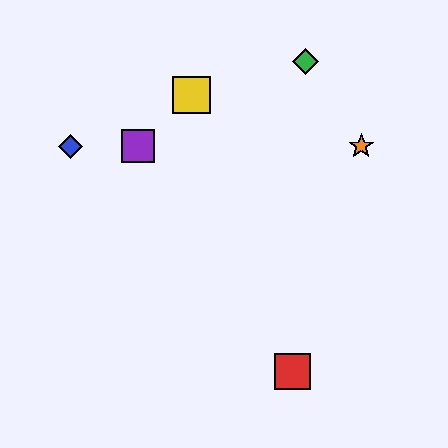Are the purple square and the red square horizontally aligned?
No, the purple square is at y≈146 and the red square is at y≈371.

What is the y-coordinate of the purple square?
The purple square is at y≈146.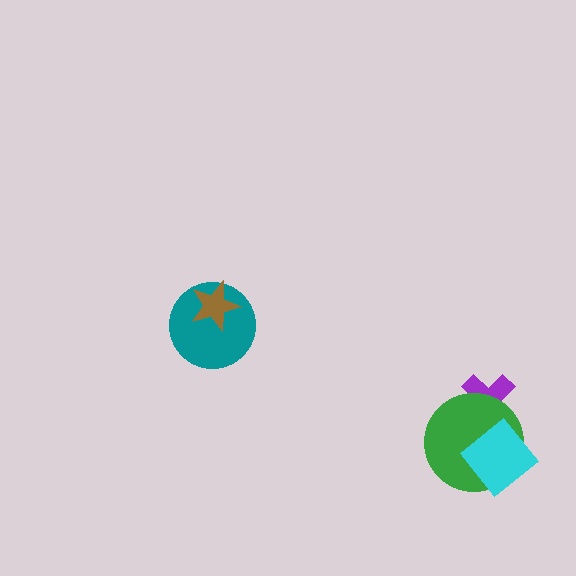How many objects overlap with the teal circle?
1 object overlaps with the teal circle.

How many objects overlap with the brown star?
1 object overlaps with the brown star.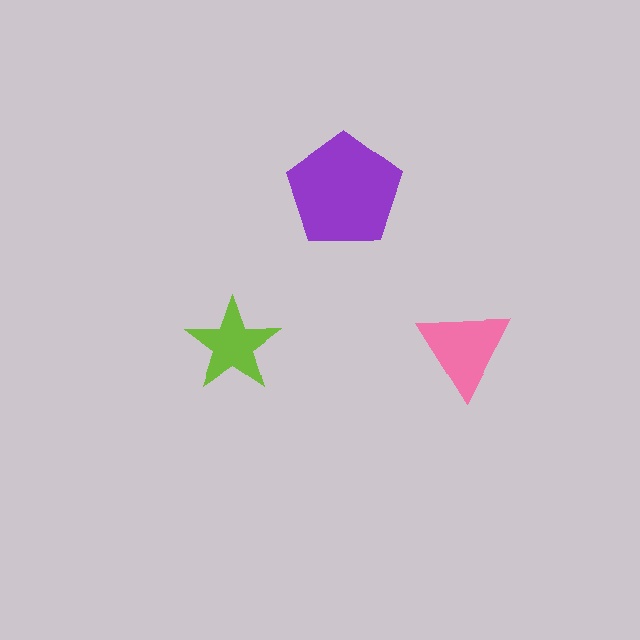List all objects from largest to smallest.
The purple pentagon, the pink triangle, the lime star.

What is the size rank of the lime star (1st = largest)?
3rd.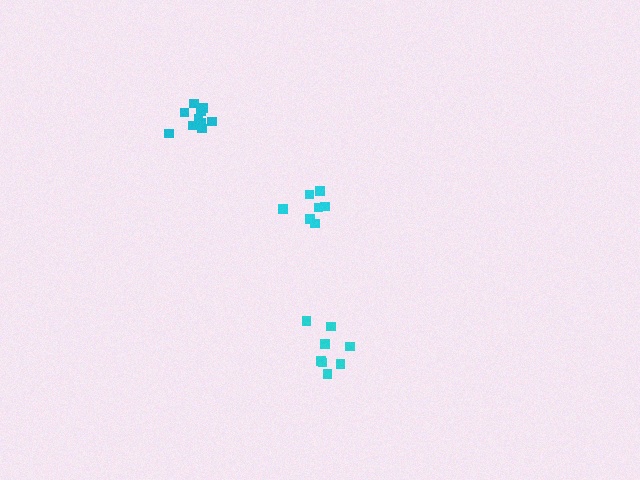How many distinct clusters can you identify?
There are 3 distinct clusters.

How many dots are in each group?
Group 1: 7 dots, Group 2: 8 dots, Group 3: 10 dots (25 total).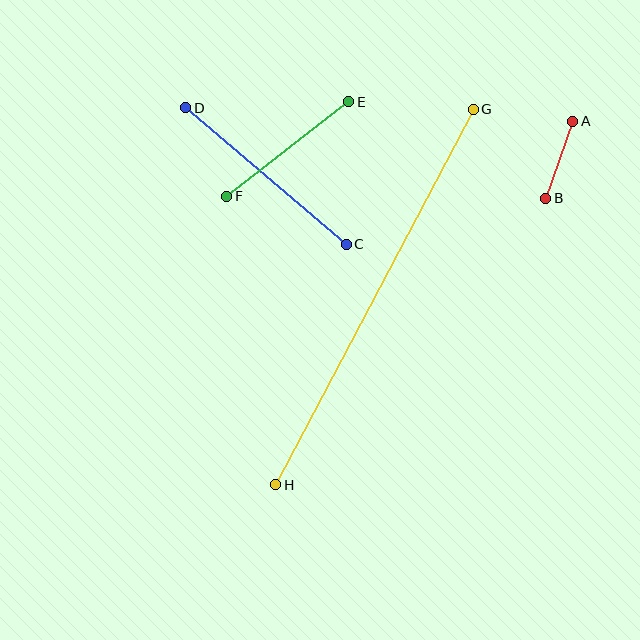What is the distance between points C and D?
The distance is approximately 211 pixels.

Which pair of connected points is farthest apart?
Points G and H are farthest apart.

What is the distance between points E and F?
The distance is approximately 154 pixels.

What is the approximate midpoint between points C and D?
The midpoint is at approximately (266, 176) pixels.